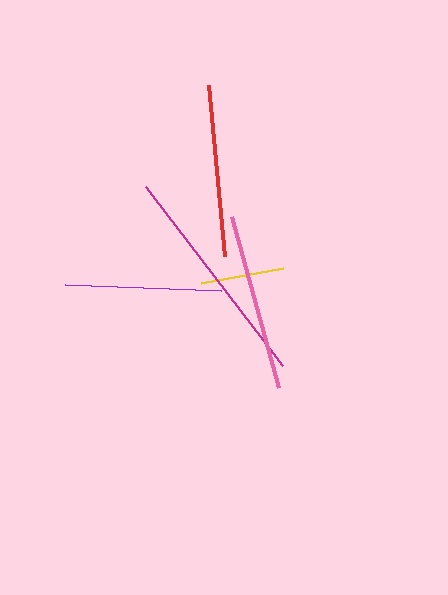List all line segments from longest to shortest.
From longest to shortest: magenta, pink, red, purple, yellow.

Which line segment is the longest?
The magenta line is the longest at approximately 226 pixels.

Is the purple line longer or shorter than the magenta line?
The magenta line is longer than the purple line.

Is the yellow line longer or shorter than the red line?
The red line is longer than the yellow line.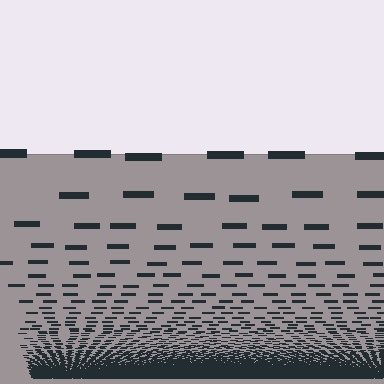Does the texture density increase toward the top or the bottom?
Density increases toward the bottom.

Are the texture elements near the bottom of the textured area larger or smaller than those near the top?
Smaller. The gradient is inverted — elements near the bottom are smaller and denser.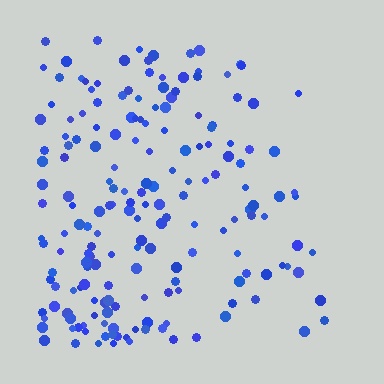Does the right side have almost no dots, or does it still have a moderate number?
Still a moderate number, just noticeably fewer than the left.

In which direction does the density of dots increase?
From right to left, with the left side densest.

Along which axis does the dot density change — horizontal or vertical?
Horizontal.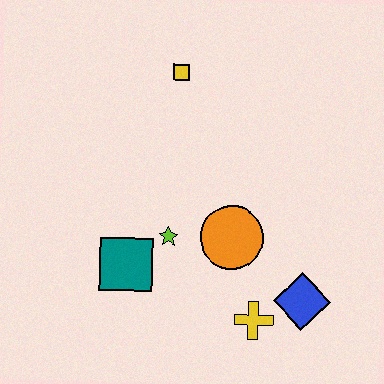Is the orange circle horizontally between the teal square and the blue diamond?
Yes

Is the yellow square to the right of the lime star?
Yes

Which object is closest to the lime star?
The teal square is closest to the lime star.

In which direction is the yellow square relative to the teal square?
The yellow square is above the teal square.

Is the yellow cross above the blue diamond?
No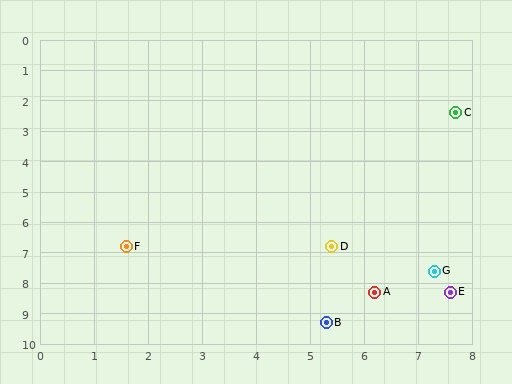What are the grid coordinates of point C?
Point C is at approximately (7.7, 2.4).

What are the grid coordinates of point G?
Point G is at approximately (7.3, 7.6).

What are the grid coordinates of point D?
Point D is at approximately (5.4, 6.8).